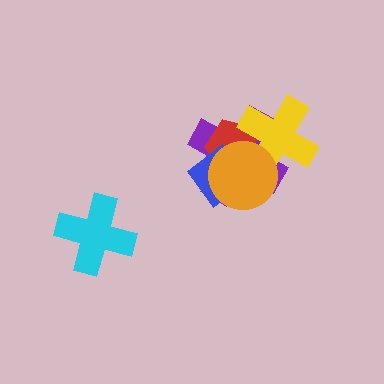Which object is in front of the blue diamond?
The orange circle is in front of the blue diamond.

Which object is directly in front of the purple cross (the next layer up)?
The red pentagon is directly in front of the purple cross.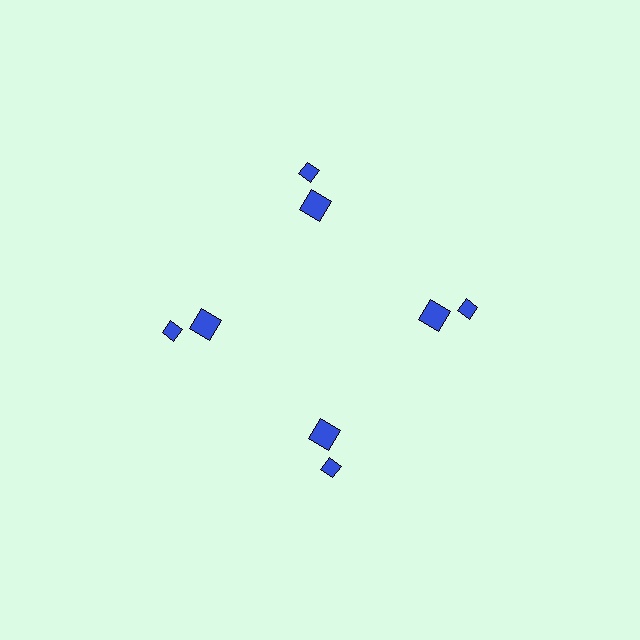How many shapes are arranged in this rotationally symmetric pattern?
There are 8 shapes, arranged in 4 groups of 2.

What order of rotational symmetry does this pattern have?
This pattern has 4-fold rotational symmetry.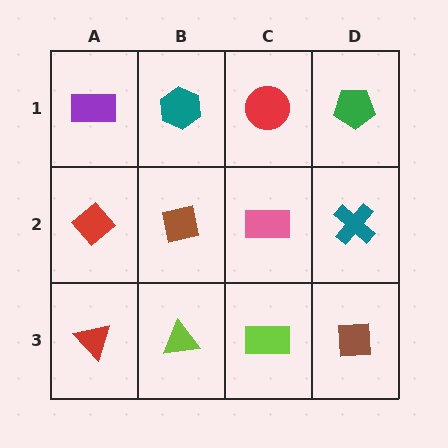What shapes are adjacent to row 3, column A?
A red diamond (row 2, column A), a lime triangle (row 3, column B).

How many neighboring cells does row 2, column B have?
4.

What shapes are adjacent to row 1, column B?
A brown square (row 2, column B), a purple rectangle (row 1, column A), a red circle (row 1, column C).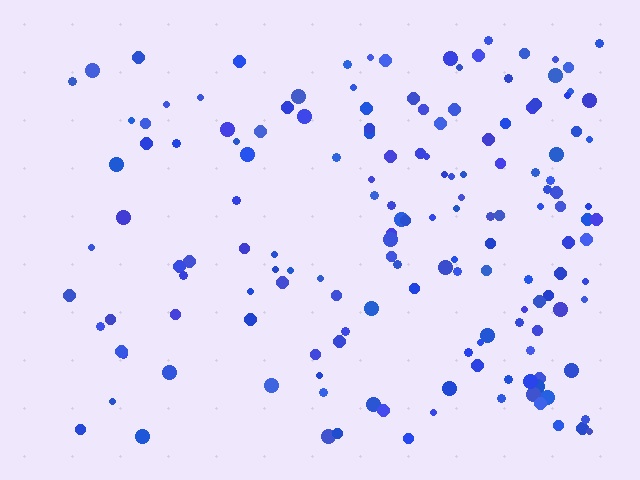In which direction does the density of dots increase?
From left to right, with the right side densest.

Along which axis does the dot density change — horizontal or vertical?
Horizontal.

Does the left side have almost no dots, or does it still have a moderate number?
Still a moderate number, just noticeably fewer than the right.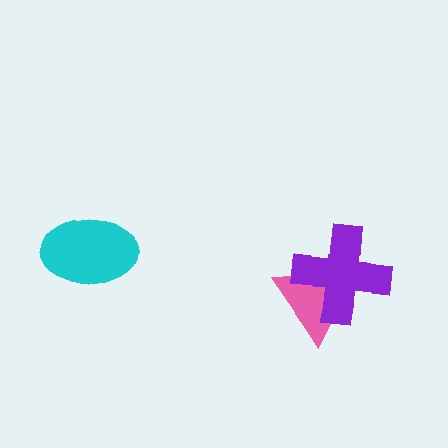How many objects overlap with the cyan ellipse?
0 objects overlap with the cyan ellipse.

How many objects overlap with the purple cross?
1 object overlaps with the purple cross.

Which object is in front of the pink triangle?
The purple cross is in front of the pink triangle.